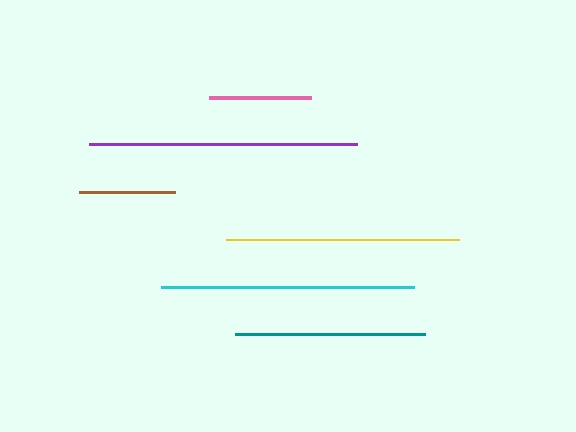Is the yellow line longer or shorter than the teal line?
The yellow line is longer than the teal line.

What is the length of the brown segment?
The brown segment is approximately 96 pixels long.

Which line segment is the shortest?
The brown line is the shortest at approximately 96 pixels.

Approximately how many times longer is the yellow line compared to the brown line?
The yellow line is approximately 2.4 times the length of the brown line.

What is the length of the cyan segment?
The cyan segment is approximately 253 pixels long.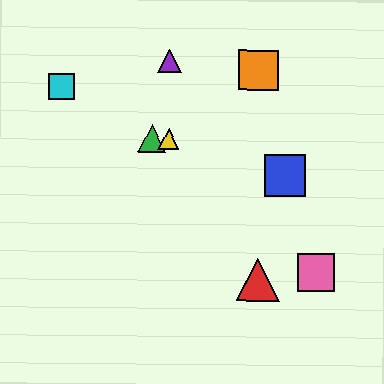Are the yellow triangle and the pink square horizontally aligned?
No, the yellow triangle is at y≈139 and the pink square is at y≈273.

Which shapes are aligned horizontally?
The green triangle, the yellow triangle are aligned horizontally.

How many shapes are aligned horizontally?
2 shapes (the green triangle, the yellow triangle) are aligned horizontally.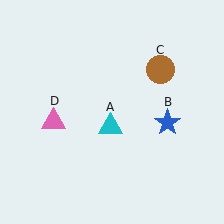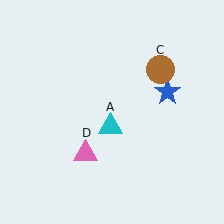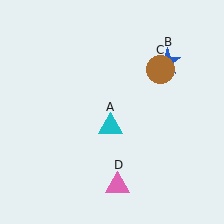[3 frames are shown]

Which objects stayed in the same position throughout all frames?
Cyan triangle (object A) and brown circle (object C) remained stationary.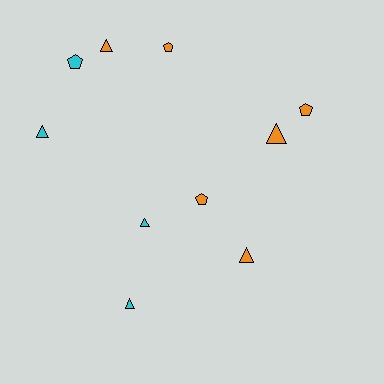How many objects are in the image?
There are 10 objects.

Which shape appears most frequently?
Triangle, with 6 objects.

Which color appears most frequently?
Orange, with 6 objects.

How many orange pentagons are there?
There are 3 orange pentagons.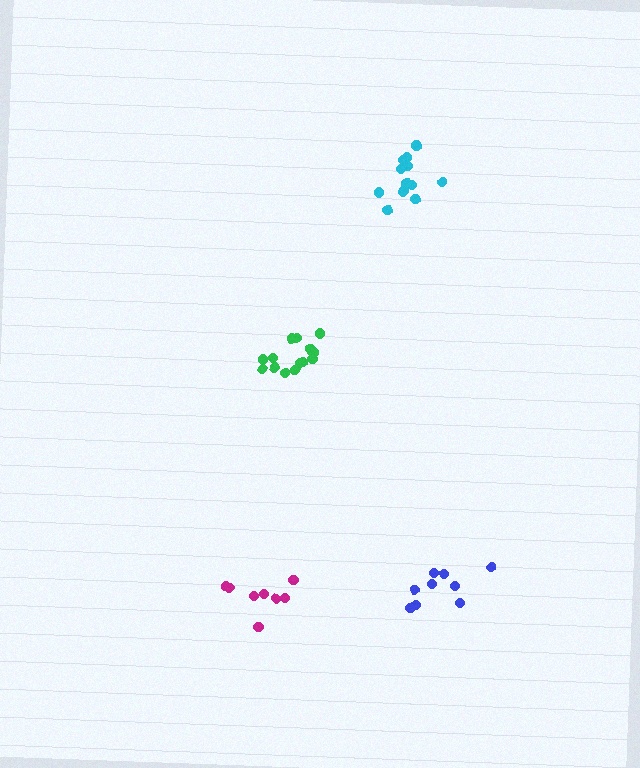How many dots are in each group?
Group 1: 9 dots, Group 2: 8 dots, Group 3: 13 dots, Group 4: 14 dots (44 total).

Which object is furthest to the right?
The blue cluster is rightmost.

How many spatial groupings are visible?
There are 4 spatial groupings.